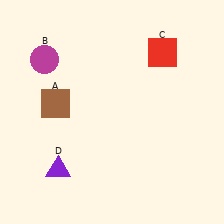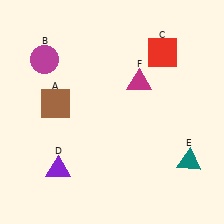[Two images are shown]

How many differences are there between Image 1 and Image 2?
There are 2 differences between the two images.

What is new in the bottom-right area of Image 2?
A teal triangle (E) was added in the bottom-right area of Image 2.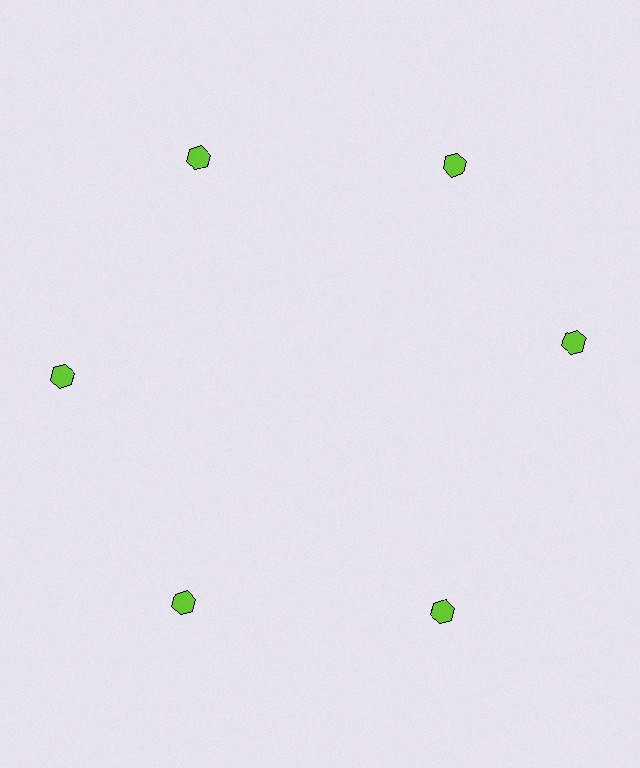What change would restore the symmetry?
The symmetry would be restored by rotating it back into even spacing with its neighbors so that all 6 hexagons sit at equal angles and equal distance from the center.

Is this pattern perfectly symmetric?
No. The 6 lime hexagons are arranged in a ring, but one element near the 3 o'clock position is rotated out of alignment along the ring, breaking the 6-fold rotational symmetry.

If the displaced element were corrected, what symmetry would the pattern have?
It would have 6-fold rotational symmetry — the pattern would map onto itself every 60 degrees.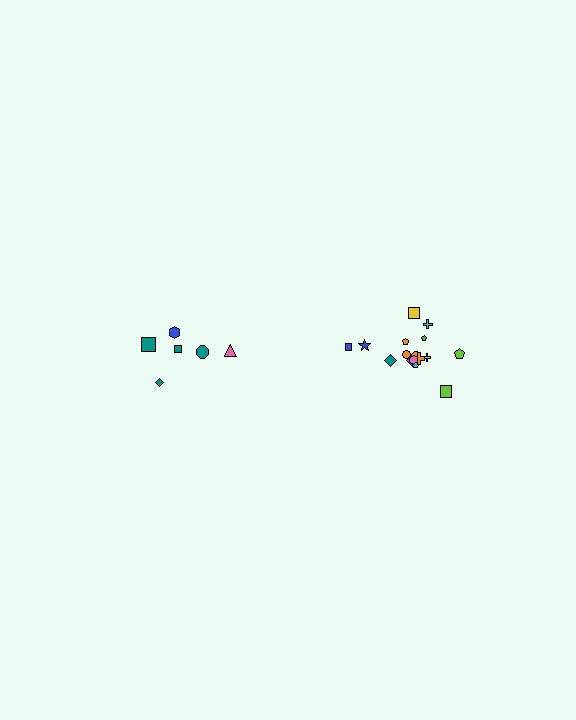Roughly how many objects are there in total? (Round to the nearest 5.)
Roughly 25 objects in total.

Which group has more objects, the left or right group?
The right group.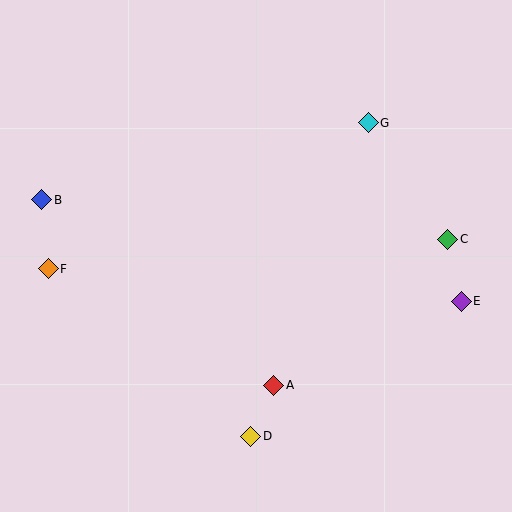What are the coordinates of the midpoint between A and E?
The midpoint between A and E is at (367, 343).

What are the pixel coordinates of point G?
Point G is at (368, 123).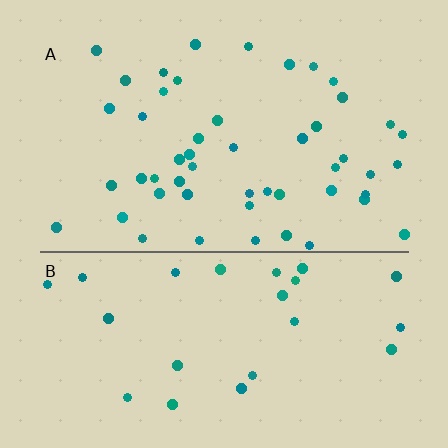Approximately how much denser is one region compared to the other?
Approximately 1.9× — region A over region B.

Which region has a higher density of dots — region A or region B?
A (the top).